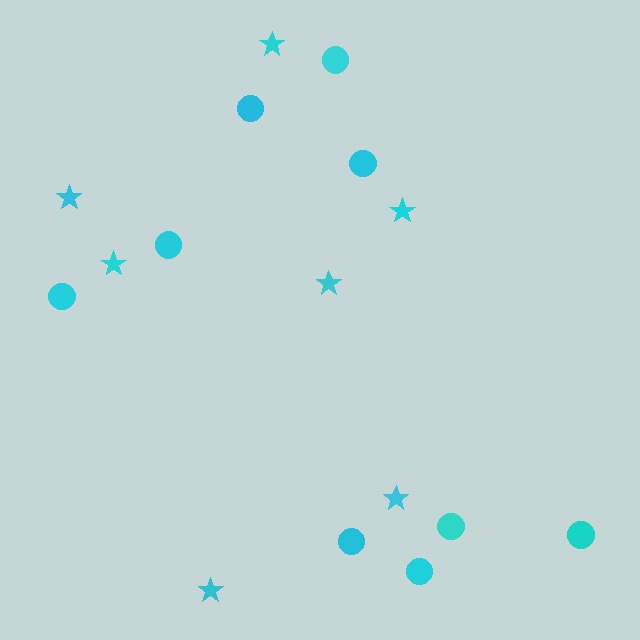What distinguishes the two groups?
There are 2 groups: one group of stars (7) and one group of circles (9).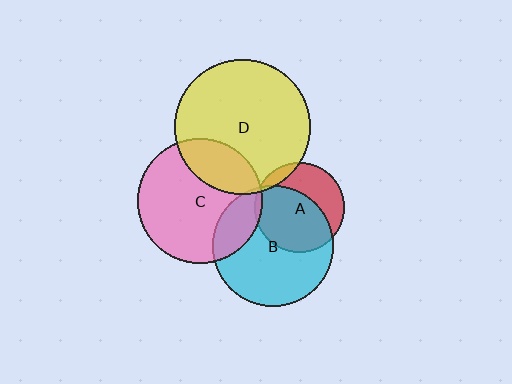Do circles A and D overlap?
Yes.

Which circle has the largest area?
Circle D (yellow).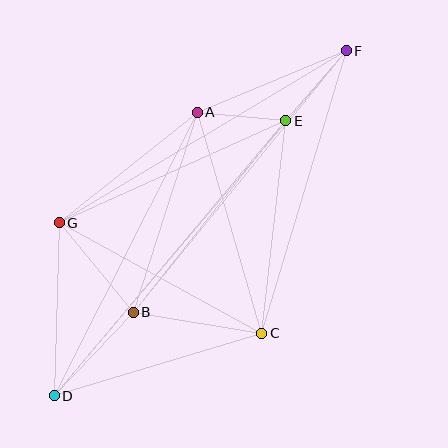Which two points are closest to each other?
Points A and E are closest to each other.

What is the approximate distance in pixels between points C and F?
The distance between C and F is approximately 295 pixels.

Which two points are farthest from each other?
Points D and F are farthest from each other.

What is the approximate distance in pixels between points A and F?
The distance between A and F is approximately 161 pixels.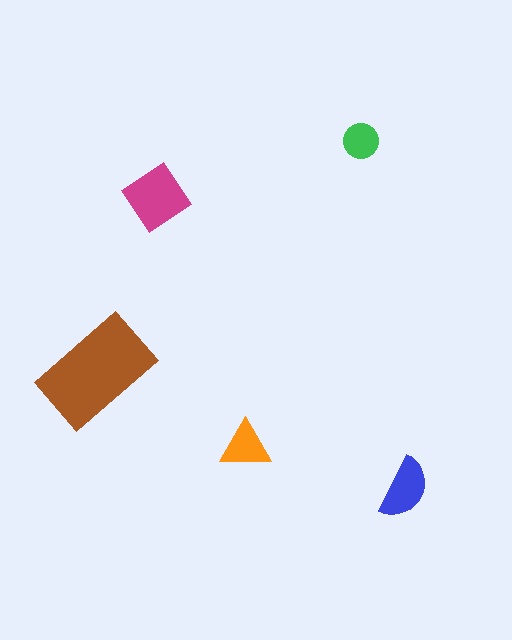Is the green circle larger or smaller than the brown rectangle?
Smaller.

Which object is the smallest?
The green circle.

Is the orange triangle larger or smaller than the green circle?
Larger.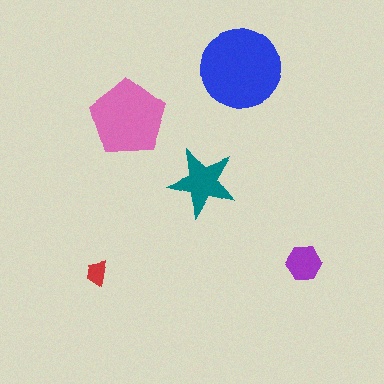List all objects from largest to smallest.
The blue circle, the pink pentagon, the teal star, the purple hexagon, the red trapezoid.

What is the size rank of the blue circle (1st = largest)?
1st.